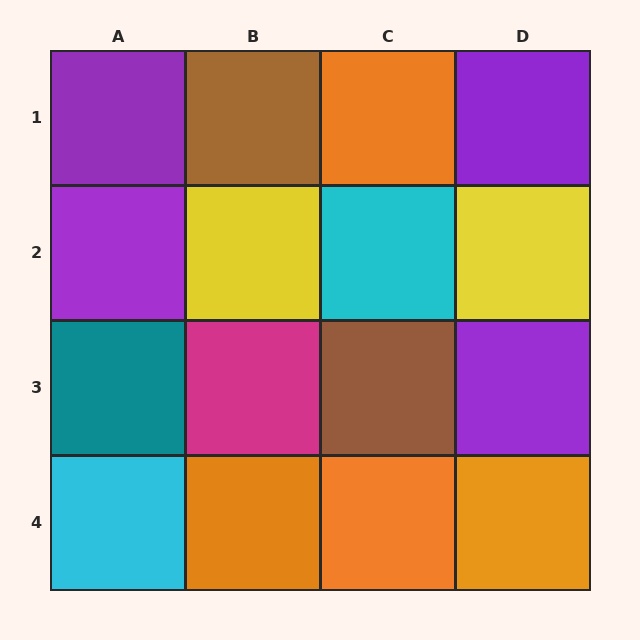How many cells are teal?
1 cell is teal.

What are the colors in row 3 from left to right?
Teal, magenta, brown, purple.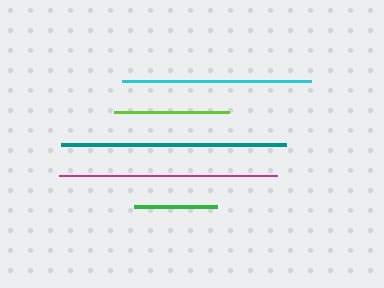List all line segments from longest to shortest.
From longest to shortest: teal, magenta, cyan, lime, green.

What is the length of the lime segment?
The lime segment is approximately 116 pixels long.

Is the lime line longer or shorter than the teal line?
The teal line is longer than the lime line.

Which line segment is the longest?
The teal line is the longest at approximately 225 pixels.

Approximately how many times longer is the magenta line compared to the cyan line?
The magenta line is approximately 1.2 times the length of the cyan line.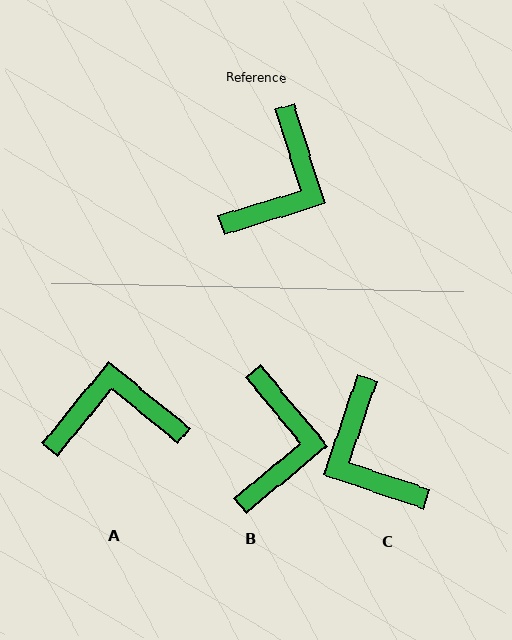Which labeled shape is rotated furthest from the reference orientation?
C, about 126 degrees away.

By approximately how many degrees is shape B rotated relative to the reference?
Approximately 22 degrees counter-clockwise.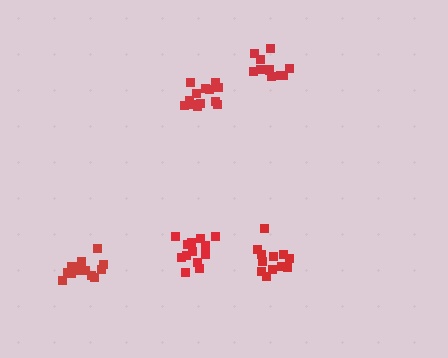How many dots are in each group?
Group 1: 13 dots, Group 2: 12 dots, Group 3: 10 dots, Group 4: 13 dots, Group 5: 13 dots (61 total).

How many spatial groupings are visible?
There are 5 spatial groupings.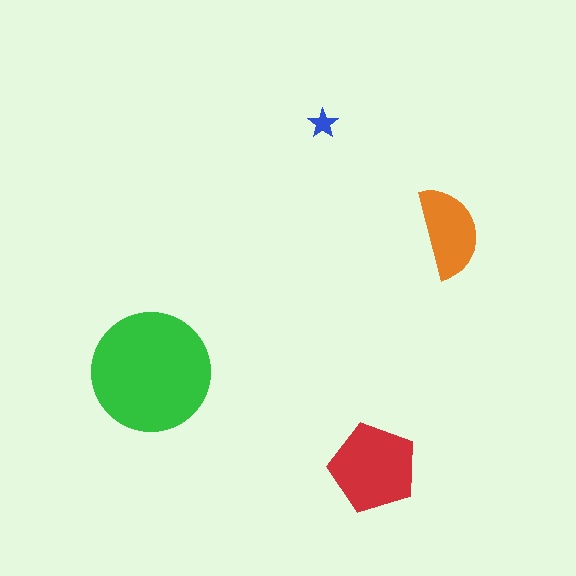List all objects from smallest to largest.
The blue star, the orange semicircle, the red pentagon, the green circle.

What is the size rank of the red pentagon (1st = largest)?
2nd.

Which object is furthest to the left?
The green circle is leftmost.